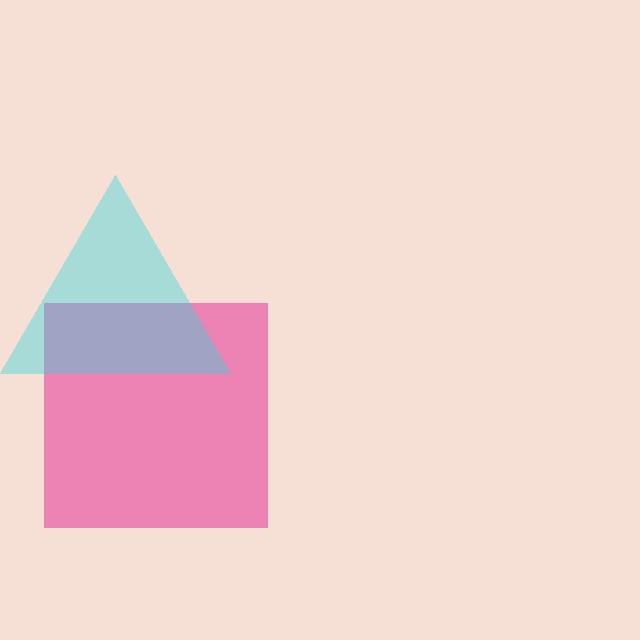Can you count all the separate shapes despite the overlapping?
Yes, there are 2 separate shapes.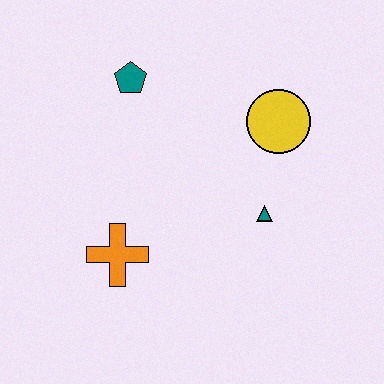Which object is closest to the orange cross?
The teal triangle is closest to the orange cross.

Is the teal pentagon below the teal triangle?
No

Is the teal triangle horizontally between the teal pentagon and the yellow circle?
Yes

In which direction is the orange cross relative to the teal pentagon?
The orange cross is below the teal pentagon.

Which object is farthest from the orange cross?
The yellow circle is farthest from the orange cross.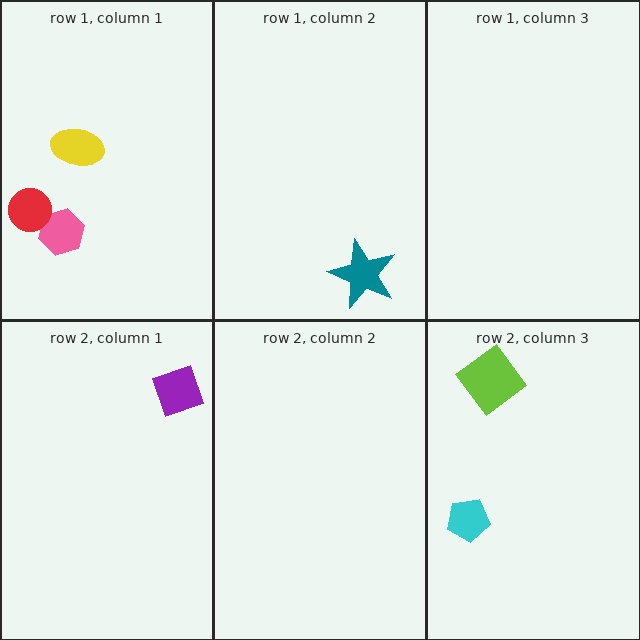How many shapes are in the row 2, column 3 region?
2.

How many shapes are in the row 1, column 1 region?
3.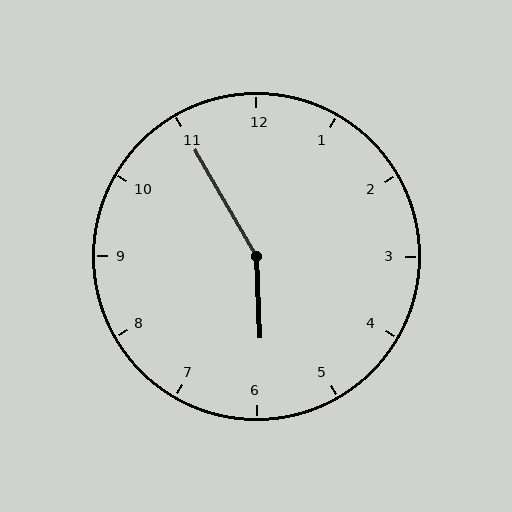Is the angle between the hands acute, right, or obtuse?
It is obtuse.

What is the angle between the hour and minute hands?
Approximately 152 degrees.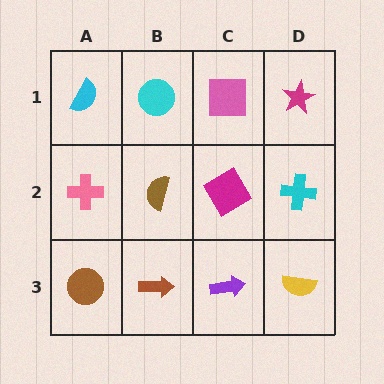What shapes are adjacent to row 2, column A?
A cyan semicircle (row 1, column A), a brown circle (row 3, column A), a brown semicircle (row 2, column B).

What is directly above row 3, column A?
A pink cross.